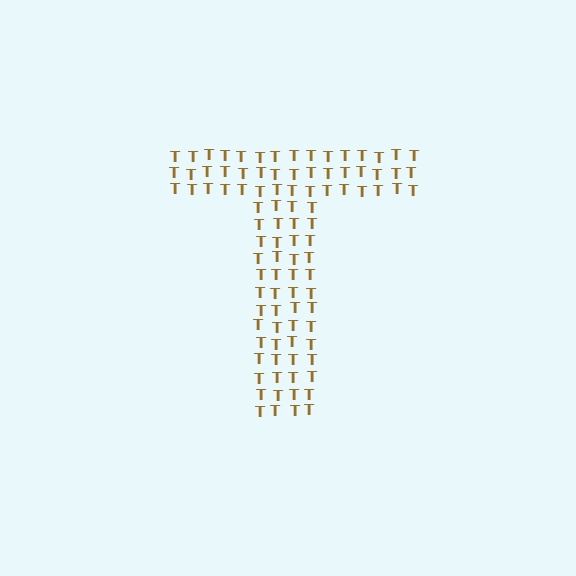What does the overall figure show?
The overall figure shows the letter T.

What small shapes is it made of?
It is made of small letter T's.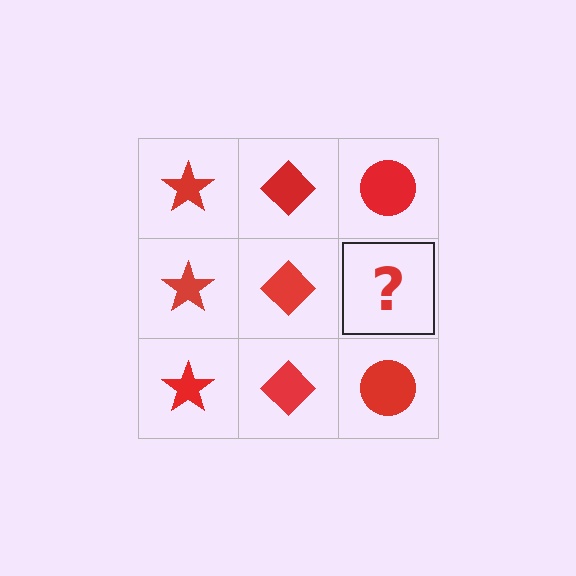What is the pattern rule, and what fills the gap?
The rule is that each column has a consistent shape. The gap should be filled with a red circle.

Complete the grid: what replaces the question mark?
The question mark should be replaced with a red circle.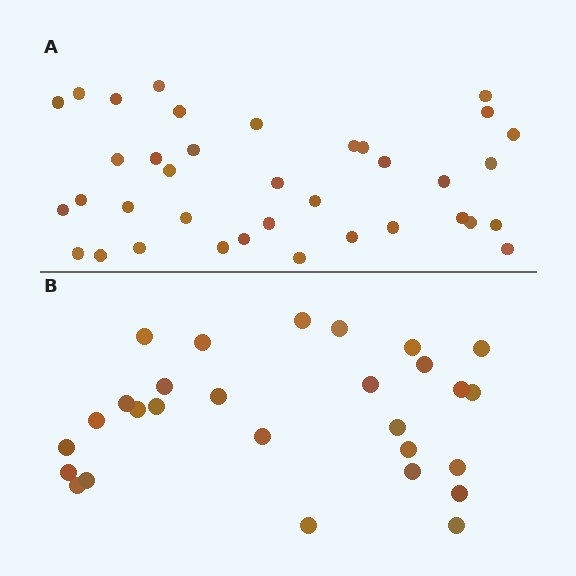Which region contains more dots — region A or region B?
Region A (the top region) has more dots.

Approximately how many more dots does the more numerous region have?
Region A has roughly 8 or so more dots than region B.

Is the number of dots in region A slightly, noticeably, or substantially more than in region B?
Region A has noticeably more, but not dramatically so. The ratio is roughly 1.3 to 1.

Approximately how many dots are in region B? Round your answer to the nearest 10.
About 30 dots. (The exact count is 28, which rounds to 30.)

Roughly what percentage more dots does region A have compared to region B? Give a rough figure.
About 30% more.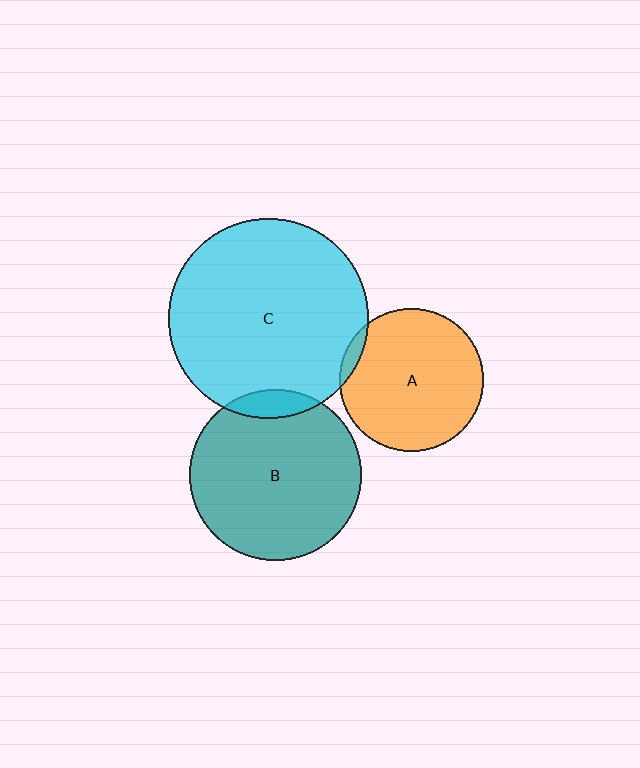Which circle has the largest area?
Circle C (cyan).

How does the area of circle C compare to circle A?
Approximately 1.9 times.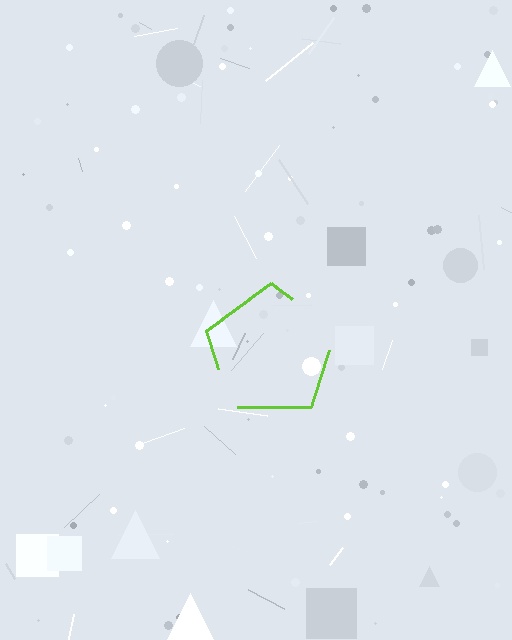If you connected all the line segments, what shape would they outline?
They would outline a pentagon.